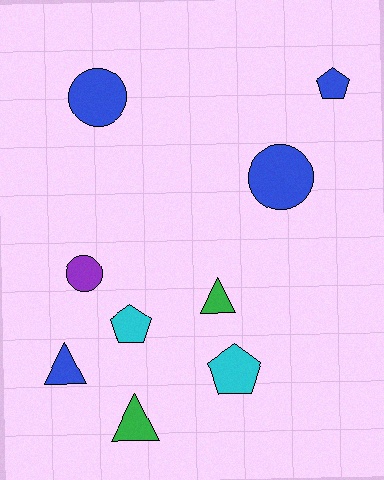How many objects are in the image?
There are 9 objects.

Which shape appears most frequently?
Triangle, with 3 objects.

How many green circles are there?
There are no green circles.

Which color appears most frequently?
Blue, with 4 objects.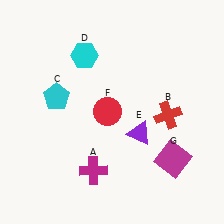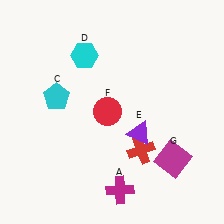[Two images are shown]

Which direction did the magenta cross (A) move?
The magenta cross (A) moved right.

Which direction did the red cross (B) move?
The red cross (B) moved down.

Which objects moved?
The objects that moved are: the magenta cross (A), the red cross (B).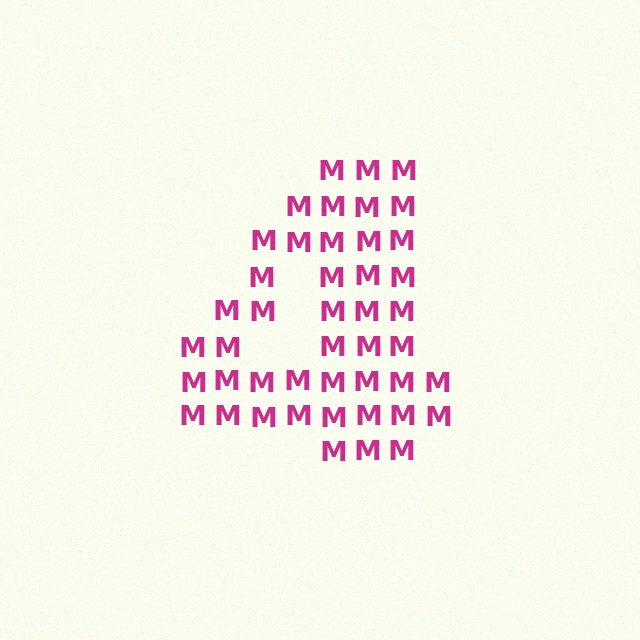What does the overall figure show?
The overall figure shows the digit 4.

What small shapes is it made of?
It is made of small letter M's.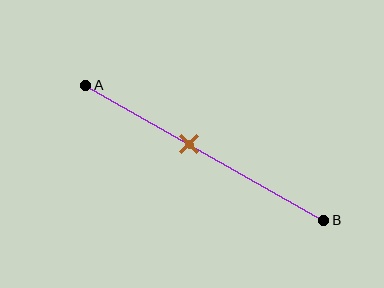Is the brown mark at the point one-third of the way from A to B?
No, the mark is at about 45% from A, not at the 33% one-third point.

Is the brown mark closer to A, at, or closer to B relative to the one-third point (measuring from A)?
The brown mark is closer to point B than the one-third point of segment AB.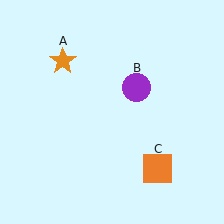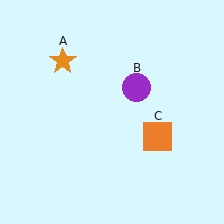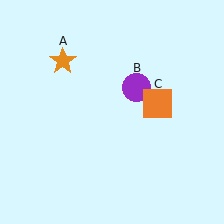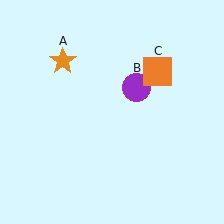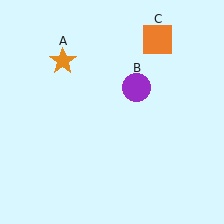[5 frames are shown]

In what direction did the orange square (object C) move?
The orange square (object C) moved up.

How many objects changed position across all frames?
1 object changed position: orange square (object C).